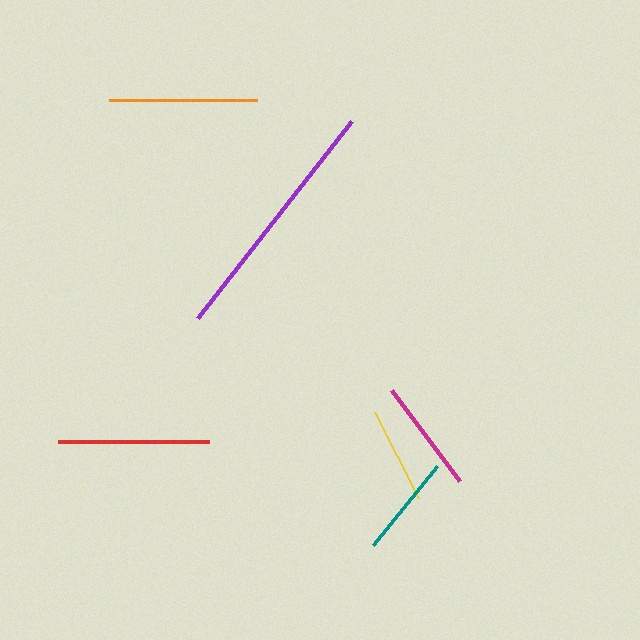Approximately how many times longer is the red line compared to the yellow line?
The red line is approximately 1.6 times the length of the yellow line.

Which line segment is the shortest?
The yellow line is the shortest at approximately 97 pixels.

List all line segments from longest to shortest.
From longest to shortest: purple, red, orange, magenta, teal, yellow.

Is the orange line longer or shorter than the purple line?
The purple line is longer than the orange line.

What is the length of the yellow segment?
The yellow segment is approximately 97 pixels long.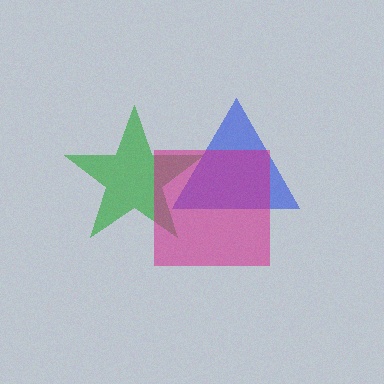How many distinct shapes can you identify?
There are 3 distinct shapes: a blue triangle, a green star, a magenta square.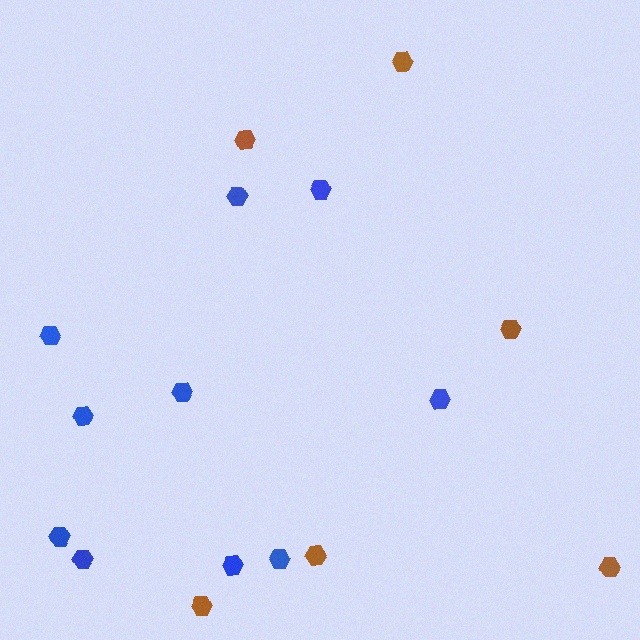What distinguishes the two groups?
There are 2 groups: one group of blue hexagons (10) and one group of brown hexagons (6).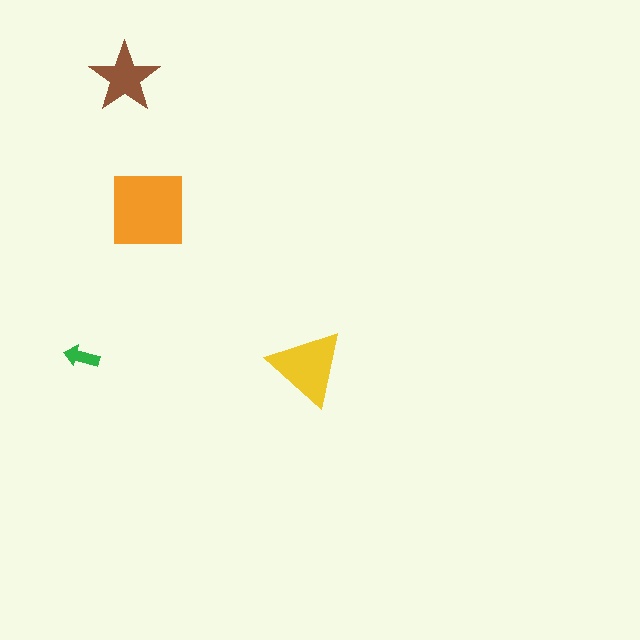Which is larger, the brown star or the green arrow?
The brown star.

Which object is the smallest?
The green arrow.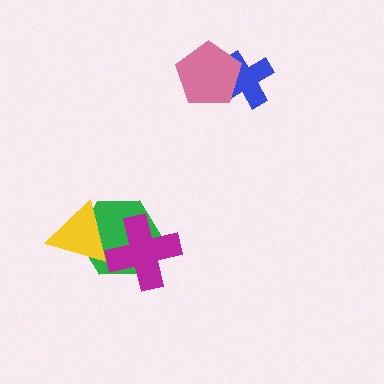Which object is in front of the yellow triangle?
The magenta cross is in front of the yellow triangle.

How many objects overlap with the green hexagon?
2 objects overlap with the green hexagon.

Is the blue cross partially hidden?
Yes, it is partially covered by another shape.